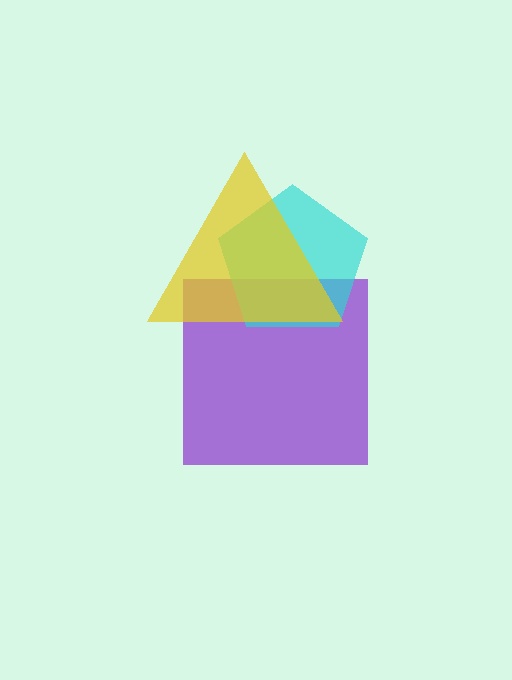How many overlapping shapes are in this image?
There are 3 overlapping shapes in the image.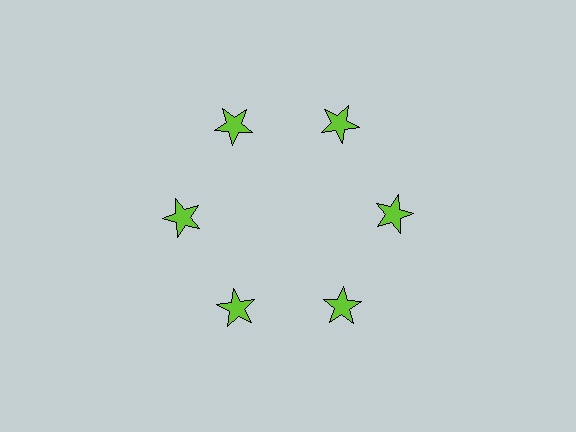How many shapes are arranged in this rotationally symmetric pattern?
There are 6 shapes, arranged in 6 groups of 1.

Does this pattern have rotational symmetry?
Yes, this pattern has 6-fold rotational symmetry. It looks the same after rotating 60 degrees around the center.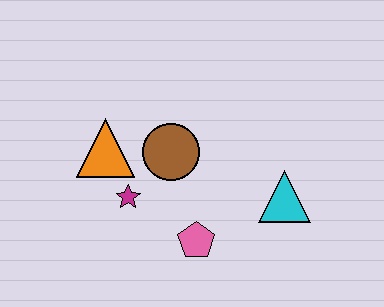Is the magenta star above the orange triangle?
No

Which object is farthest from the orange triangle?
The cyan triangle is farthest from the orange triangle.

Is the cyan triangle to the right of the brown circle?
Yes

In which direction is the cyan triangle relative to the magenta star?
The cyan triangle is to the right of the magenta star.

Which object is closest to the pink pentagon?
The magenta star is closest to the pink pentagon.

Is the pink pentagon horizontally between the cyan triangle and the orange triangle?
Yes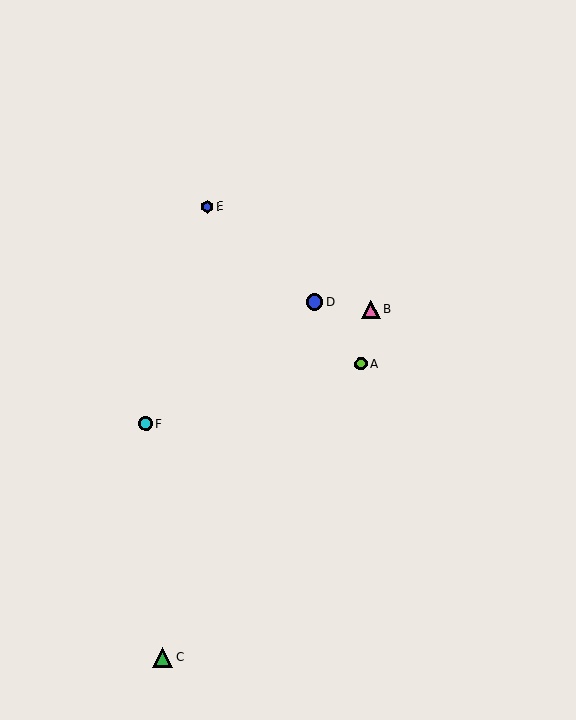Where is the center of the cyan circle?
The center of the cyan circle is at (146, 424).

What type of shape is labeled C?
Shape C is a green triangle.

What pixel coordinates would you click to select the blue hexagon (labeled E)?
Click at (207, 206) to select the blue hexagon E.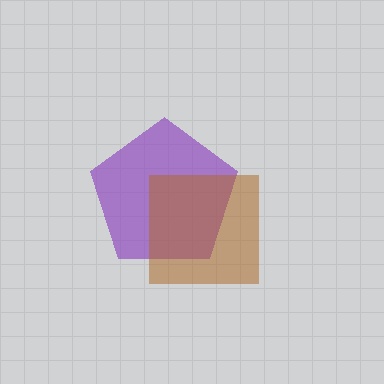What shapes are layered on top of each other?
The layered shapes are: a purple pentagon, a brown square.